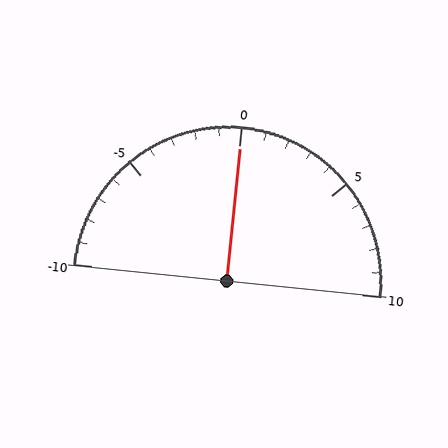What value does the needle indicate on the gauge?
The needle indicates approximately 0.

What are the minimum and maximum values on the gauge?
The gauge ranges from -10 to 10.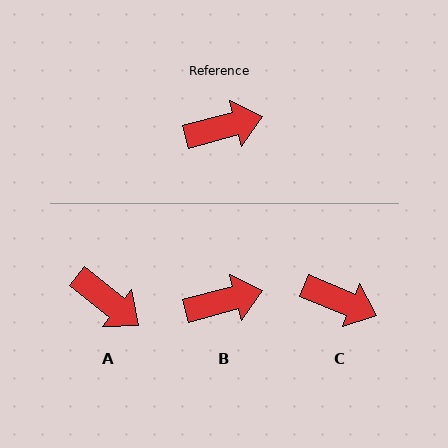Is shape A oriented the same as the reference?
No, it is off by about 53 degrees.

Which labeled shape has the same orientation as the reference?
B.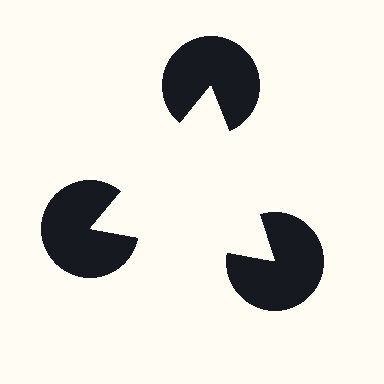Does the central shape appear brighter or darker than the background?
It typically appears slightly brighter than the background, even though no actual brightness change is drawn.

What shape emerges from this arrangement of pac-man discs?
An illusory triangle — its edges are inferred from the aligned wedge cuts in the pac-man discs, not physically drawn.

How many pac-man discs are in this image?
There are 3 — one at each vertex of the illusory triangle.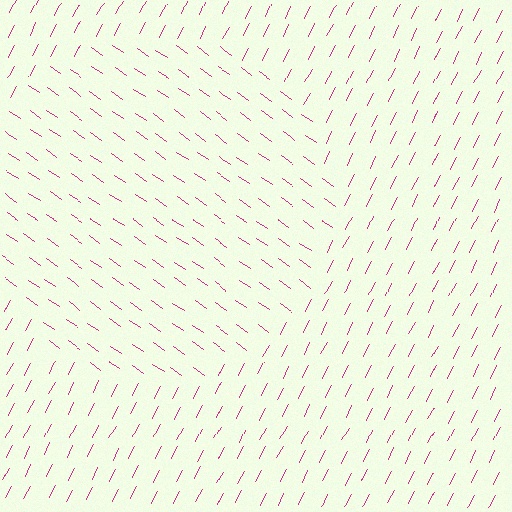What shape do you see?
I see a circle.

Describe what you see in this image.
The image is filled with small magenta line segments. A circle region in the image has lines oriented differently from the surrounding lines, creating a visible texture boundary.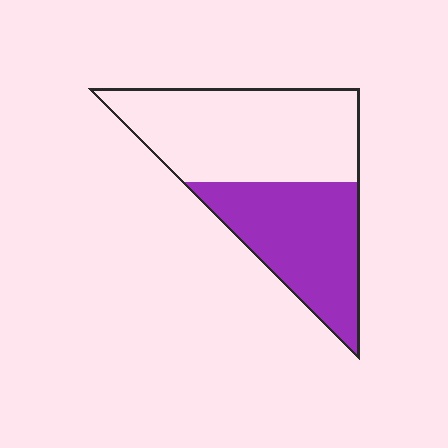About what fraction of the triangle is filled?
About two fifths (2/5).